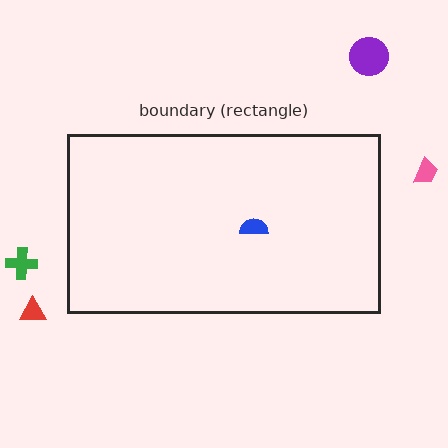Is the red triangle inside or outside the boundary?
Outside.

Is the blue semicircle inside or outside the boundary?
Inside.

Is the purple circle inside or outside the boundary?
Outside.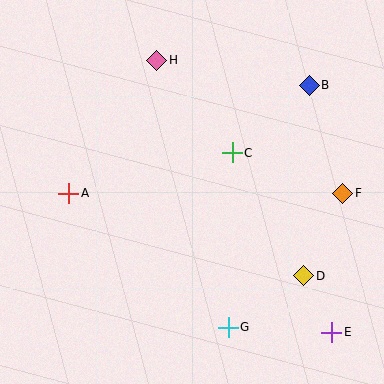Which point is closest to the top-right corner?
Point B is closest to the top-right corner.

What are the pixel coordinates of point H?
Point H is at (157, 60).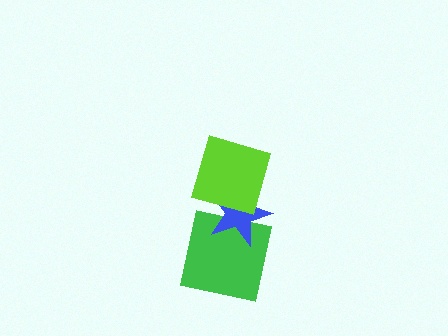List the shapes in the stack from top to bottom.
From top to bottom: the lime square, the blue star, the green square.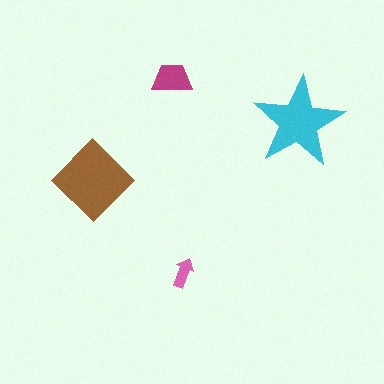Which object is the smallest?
The pink arrow.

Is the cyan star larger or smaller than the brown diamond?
Smaller.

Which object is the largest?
The brown diamond.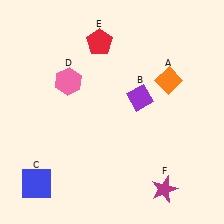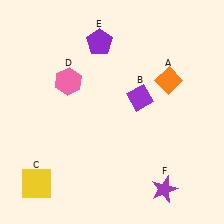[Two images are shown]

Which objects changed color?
C changed from blue to yellow. E changed from red to purple. F changed from magenta to purple.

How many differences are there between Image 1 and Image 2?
There are 3 differences between the two images.